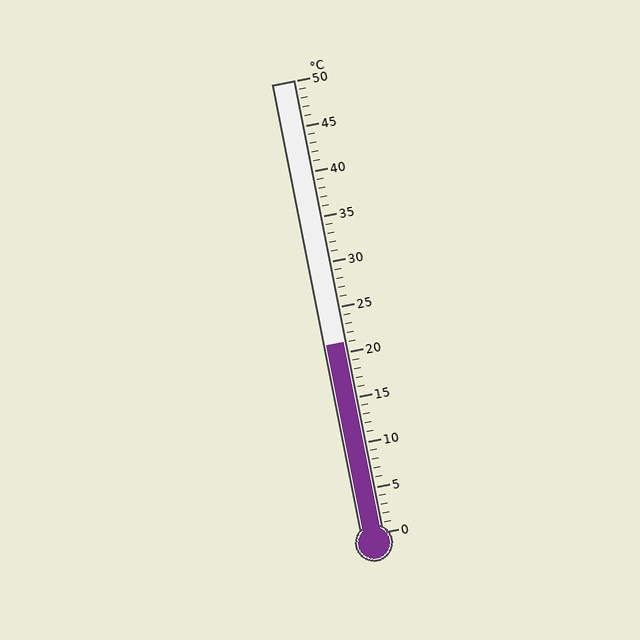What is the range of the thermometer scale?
The thermometer scale ranges from 0°C to 50°C.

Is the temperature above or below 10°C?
The temperature is above 10°C.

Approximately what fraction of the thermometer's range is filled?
The thermometer is filled to approximately 40% of its range.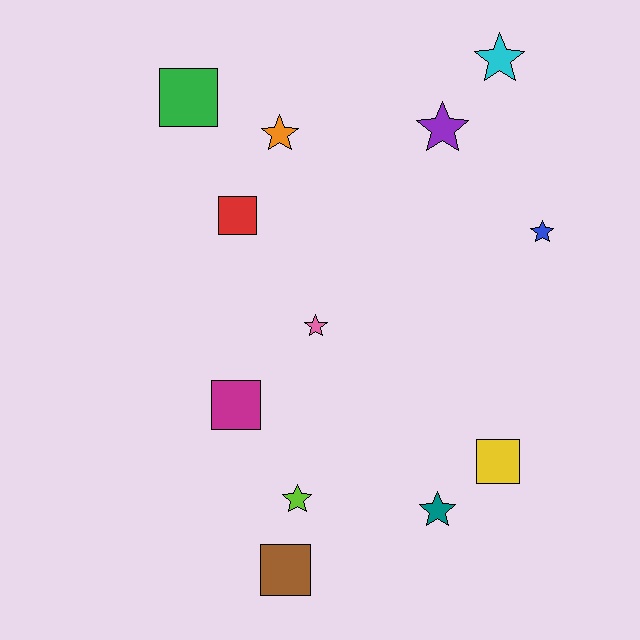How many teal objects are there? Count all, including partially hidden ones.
There is 1 teal object.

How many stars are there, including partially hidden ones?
There are 7 stars.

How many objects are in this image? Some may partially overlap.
There are 12 objects.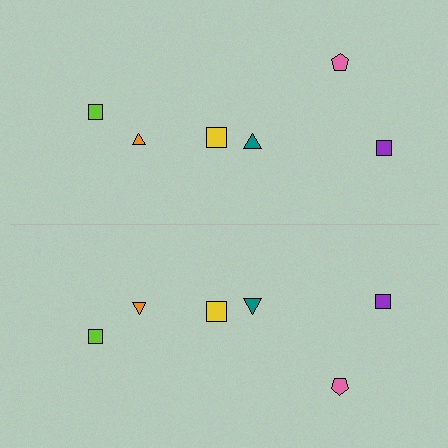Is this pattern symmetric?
Yes, this pattern has bilateral (reflection) symmetry.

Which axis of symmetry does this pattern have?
The pattern has a horizontal axis of symmetry running through the center of the image.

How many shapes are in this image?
There are 12 shapes in this image.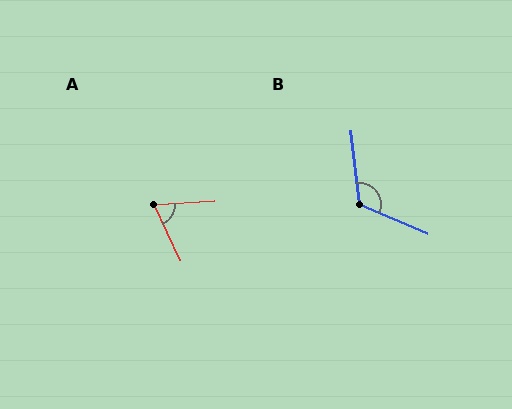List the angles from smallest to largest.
A (68°), B (119°).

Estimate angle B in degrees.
Approximately 119 degrees.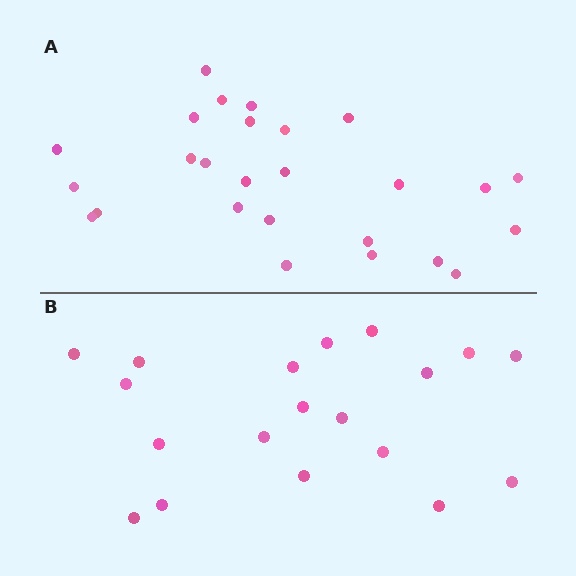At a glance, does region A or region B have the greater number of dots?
Region A (the top region) has more dots.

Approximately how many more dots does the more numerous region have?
Region A has roughly 8 or so more dots than region B.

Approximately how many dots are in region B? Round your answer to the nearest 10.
About 20 dots. (The exact count is 19, which rounds to 20.)